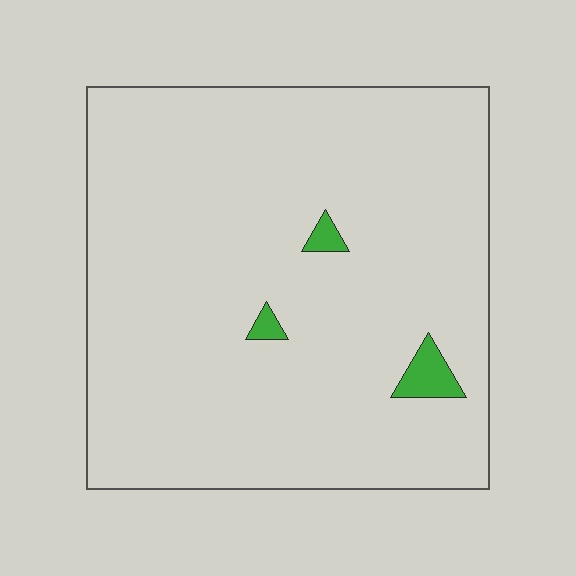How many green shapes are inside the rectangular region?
3.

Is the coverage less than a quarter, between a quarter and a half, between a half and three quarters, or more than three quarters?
Less than a quarter.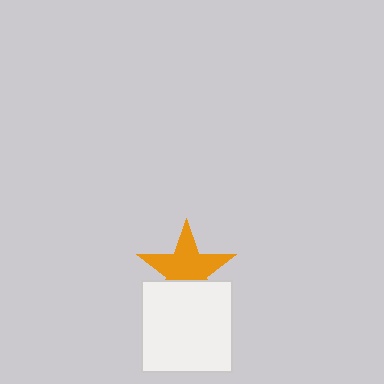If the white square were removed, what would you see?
You would see the complete orange star.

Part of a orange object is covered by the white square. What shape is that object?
It is a star.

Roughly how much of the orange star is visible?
Most of it is visible (roughly 67%).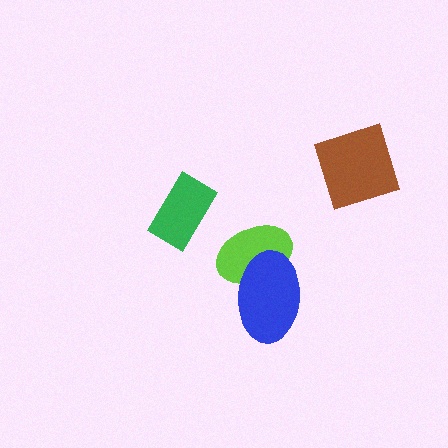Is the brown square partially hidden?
No, no other shape covers it.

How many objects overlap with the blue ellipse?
1 object overlaps with the blue ellipse.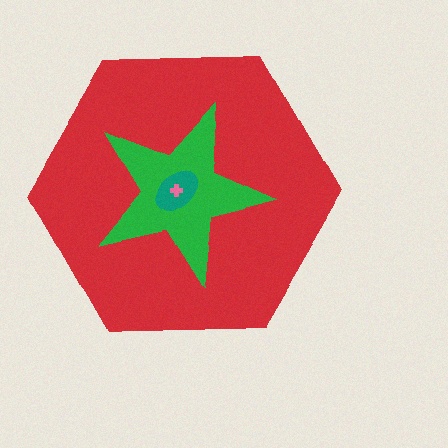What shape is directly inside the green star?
The teal ellipse.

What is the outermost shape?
The red hexagon.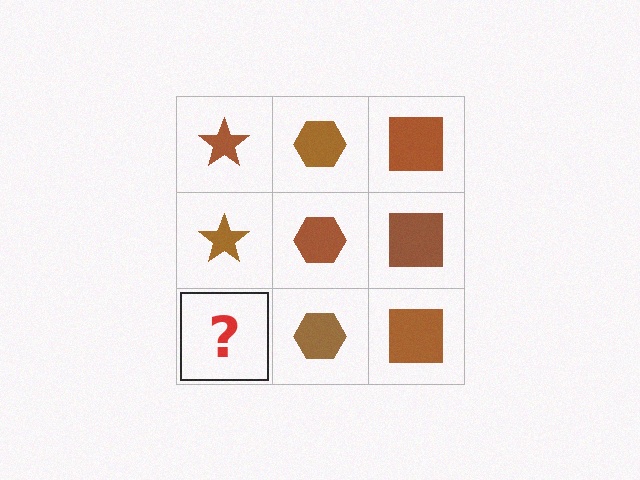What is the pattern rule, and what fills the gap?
The rule is that each column has a consistent shape. The gap should be filled with a brown star.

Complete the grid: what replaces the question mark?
The question mark should be replaced with a brown star.